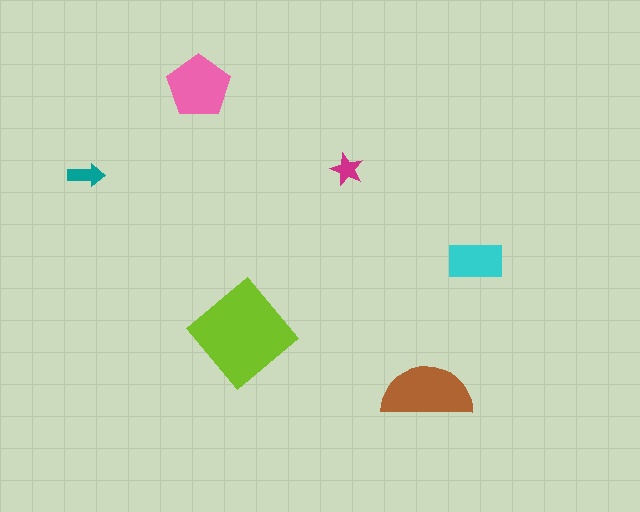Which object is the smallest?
The magenta star.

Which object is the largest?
The lime diamond.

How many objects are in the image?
There are 6 objects in the image.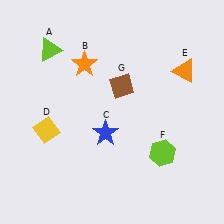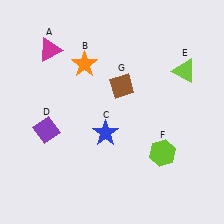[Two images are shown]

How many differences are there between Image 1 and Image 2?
There are 3 differences between the two images.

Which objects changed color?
A changed from lime to magenta. D changed from yellow to purple. E changed from orange to lime.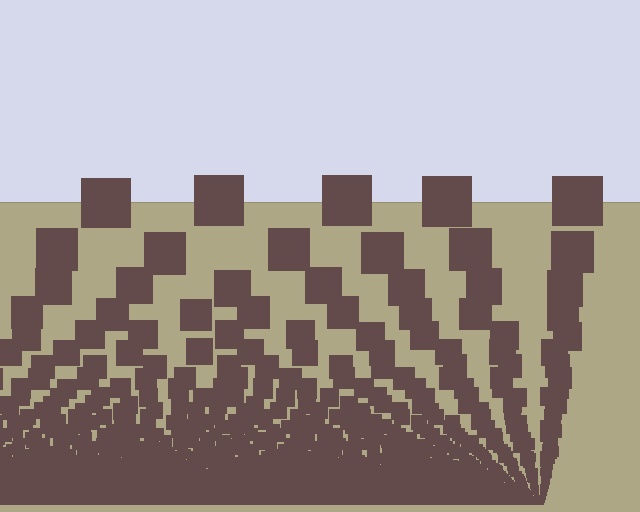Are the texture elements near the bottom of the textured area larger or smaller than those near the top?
Smaller. The gradient is inverted — elements near the bottom are smaller and denser.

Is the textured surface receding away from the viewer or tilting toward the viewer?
The surface appears to tilt toward the viewer. Texture elements get larger and sparser toward the top.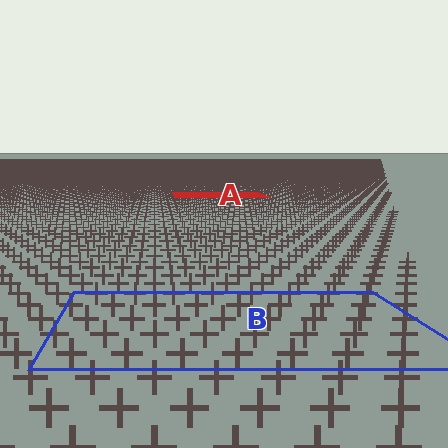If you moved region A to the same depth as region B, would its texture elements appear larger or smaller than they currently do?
They would appear larger. At a closer depth, the same texture elements are projected at a bigger on-screen size.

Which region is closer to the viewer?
Region B is closer. The texture elements there are larger and more spread out.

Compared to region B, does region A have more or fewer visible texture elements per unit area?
Region A has more texture elements per unit area — they are packed more densely because it is farther away.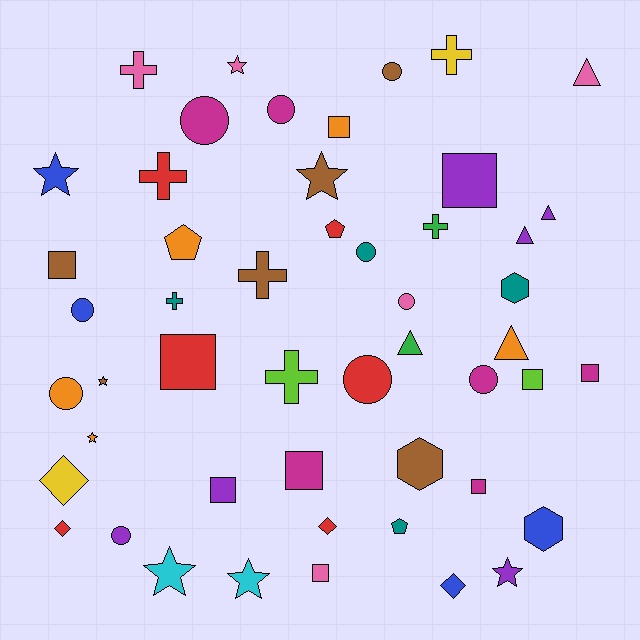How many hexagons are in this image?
There are 3 hexagons.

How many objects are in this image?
There are 50 objects.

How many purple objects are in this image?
There are 6 purple objects.